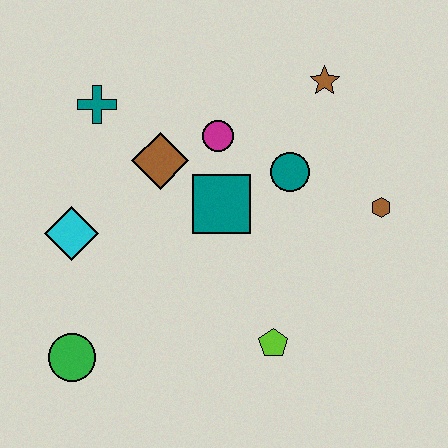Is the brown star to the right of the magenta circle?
Yes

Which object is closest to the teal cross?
The brown diamond is closest to the teal cross.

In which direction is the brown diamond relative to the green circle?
The brown diamond is above the green circle.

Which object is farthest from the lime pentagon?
The teal cross is farthest from the lime pentagon.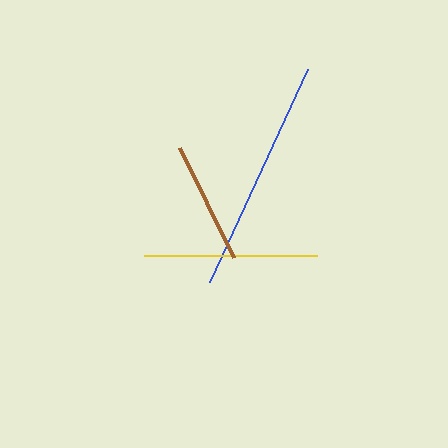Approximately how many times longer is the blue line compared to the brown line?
The blue line is approximately 1.9 times the length of the brown line.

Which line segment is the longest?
The blue line is the longest at approximately 234 pixels.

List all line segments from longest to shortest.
From longest to shortest: blue, yellow, brown.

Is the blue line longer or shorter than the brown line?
The blue line is longer than the brown line.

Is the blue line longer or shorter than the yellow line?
The blue line is longer than the yellow line.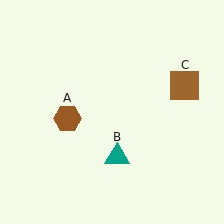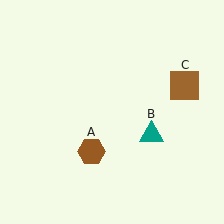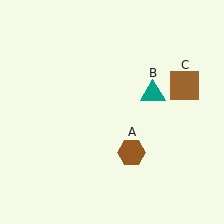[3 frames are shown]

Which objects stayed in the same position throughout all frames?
Brown square (object C) remained stationary.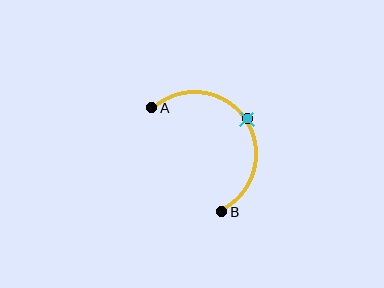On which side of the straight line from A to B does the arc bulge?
The arc bulges above and to the right of the straight line connecting A and B.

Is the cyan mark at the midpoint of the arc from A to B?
Yes. The cyan mark lies on the arc at equal arc-length from both A and B — it is the arc midpoint.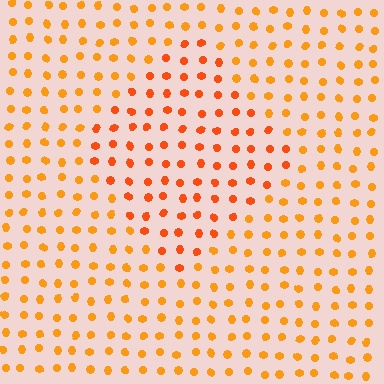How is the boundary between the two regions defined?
The boundary is defined purely by a slight shift in hue (about 20 degrees). Spacing, size, and orientation are identical on both sides.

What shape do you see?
I see a diamond.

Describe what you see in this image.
The image is filled with small orange elements in a uniform arrangement. A diamond-shaped region is visible where the elements are tinted to a slightly different hue, forming a subtle color boundary.